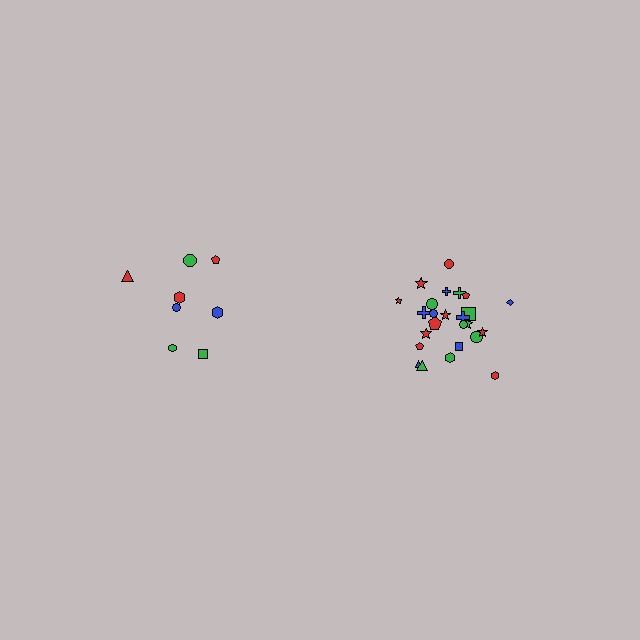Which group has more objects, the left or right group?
The right group.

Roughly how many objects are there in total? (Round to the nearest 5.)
Roughly 35 objects in total.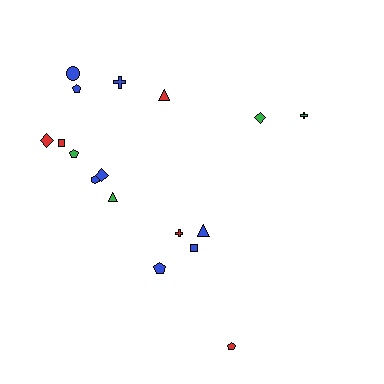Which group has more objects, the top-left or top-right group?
The top-left group.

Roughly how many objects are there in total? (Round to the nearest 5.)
Roughly 15 objects in total.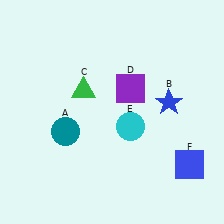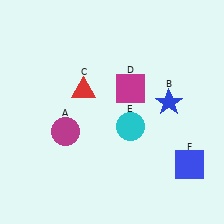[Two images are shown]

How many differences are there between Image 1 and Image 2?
There are 3 differences between the two images.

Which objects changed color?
A changed from teal to magenta. C changed from green to red. D changed from purple to magenta.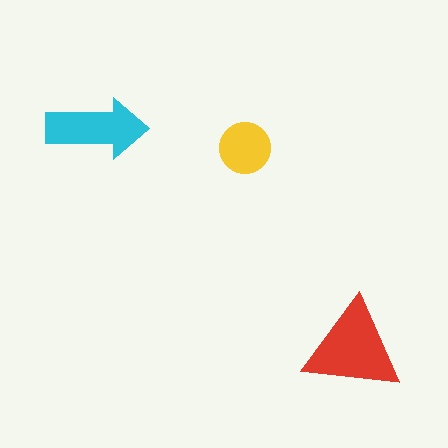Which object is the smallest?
The yellow circle.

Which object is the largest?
The red triangle.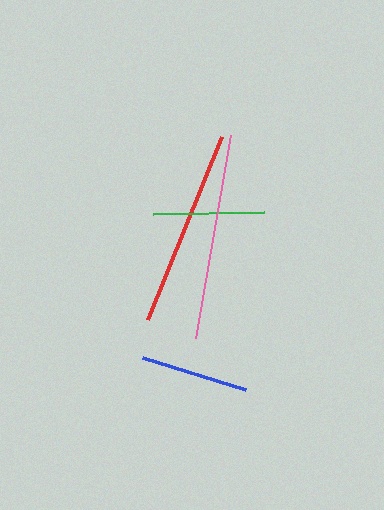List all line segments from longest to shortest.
From longest to shortest: pink, red, green, blue.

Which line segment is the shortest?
The blue line is the shortest at approximately 107 pixels.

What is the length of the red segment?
The red segment is approximately 197 pixels long.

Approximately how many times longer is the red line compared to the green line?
The red line is approximately 1.8 times the length of the green line.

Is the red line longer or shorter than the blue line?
The red line is longer than the blue line.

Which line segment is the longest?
The pink line is the longest at approximately 205 pixels.